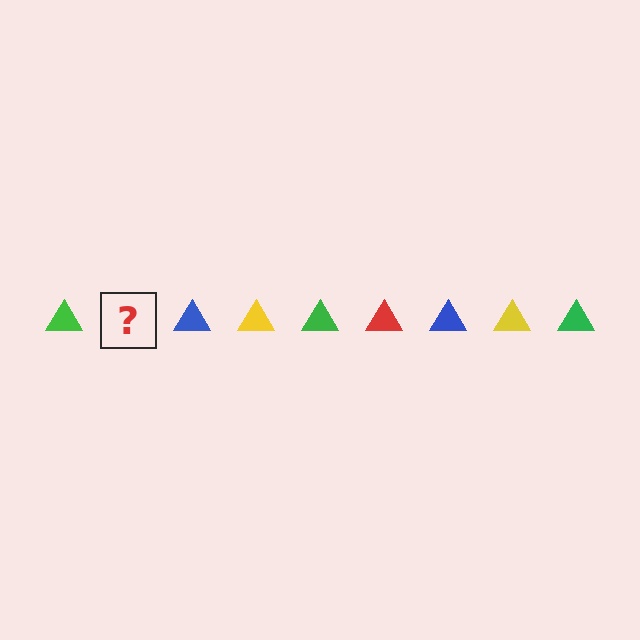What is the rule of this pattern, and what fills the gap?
The rule is that the pattern cycles through green, red, blue, yellow triangles. The gap should be filled with a red triangle.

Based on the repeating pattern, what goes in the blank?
The blank should be a red triangle.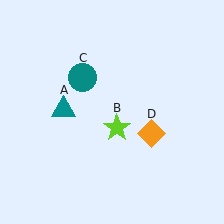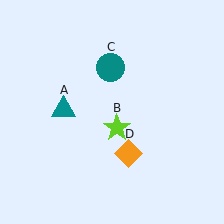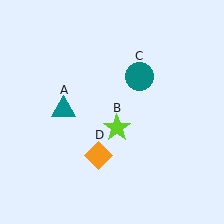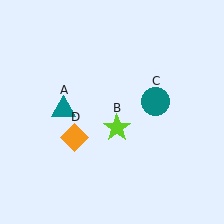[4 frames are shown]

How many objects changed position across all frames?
2 objects changed position: teal circle (object C), orange diamond (object D).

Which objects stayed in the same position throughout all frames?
Teal triangle (object A) and lime star (object B) remained stationary.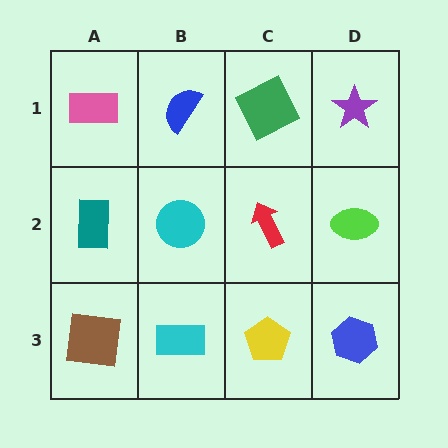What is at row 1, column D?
A purple star.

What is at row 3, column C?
A yellow pentagon.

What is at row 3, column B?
A cyan rectangle.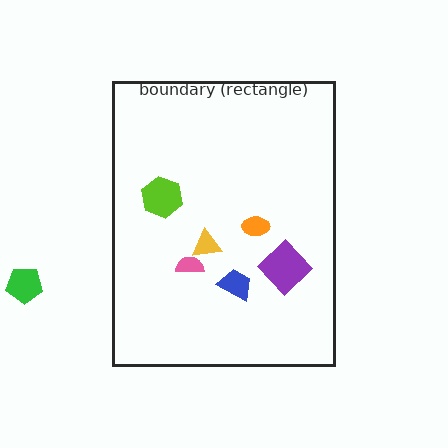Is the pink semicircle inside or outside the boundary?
Inside.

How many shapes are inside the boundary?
6 inside, 1 outside.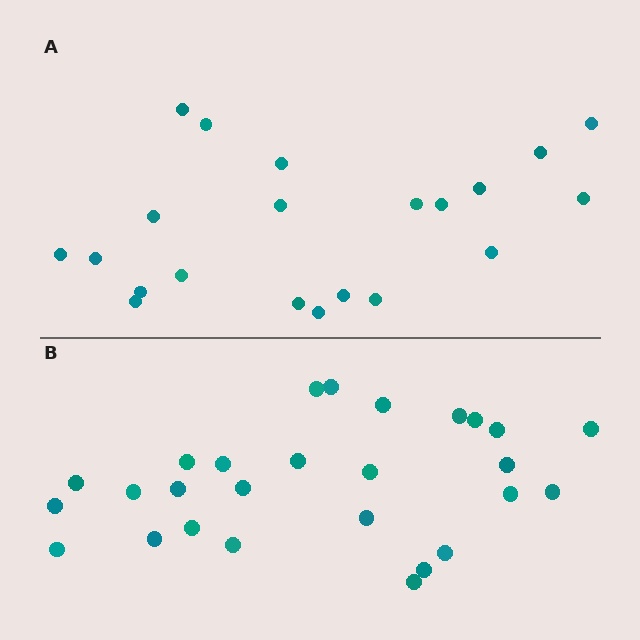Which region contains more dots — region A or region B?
Region B (the bottom region) has more dots.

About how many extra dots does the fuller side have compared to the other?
Region B has about 6 more dots than region A.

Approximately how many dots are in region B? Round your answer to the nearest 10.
About 30 dots. (The exact count is 27, which rounds to 30.)